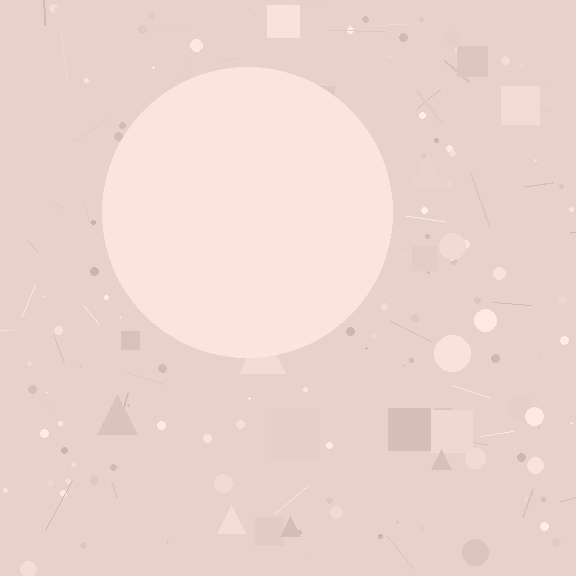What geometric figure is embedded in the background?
A circle is embedded in the background.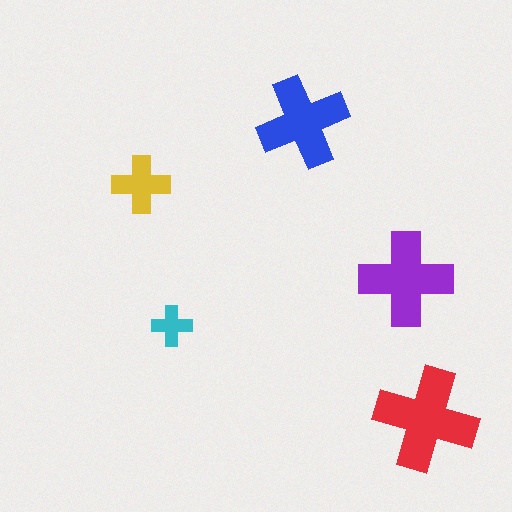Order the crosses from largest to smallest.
the red one, the purple one, the blue one, the yellow one, the cyan one.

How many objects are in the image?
There are 5 objects in the image.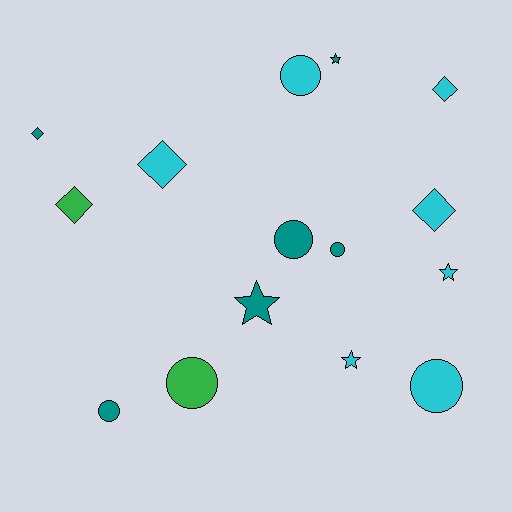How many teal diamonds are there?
There is 1 teal diamond.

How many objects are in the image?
There are 15 objects.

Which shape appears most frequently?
Circle, with 6 objects.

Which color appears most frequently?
Cyan, with 7 objects.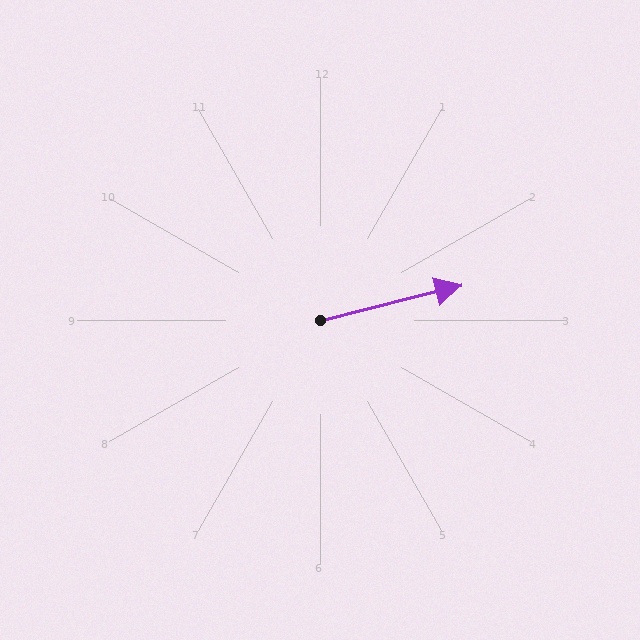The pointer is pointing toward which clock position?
Roughly 3 o'clock.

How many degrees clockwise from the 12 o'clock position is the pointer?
Approximately 76 degrees.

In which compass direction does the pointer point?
East.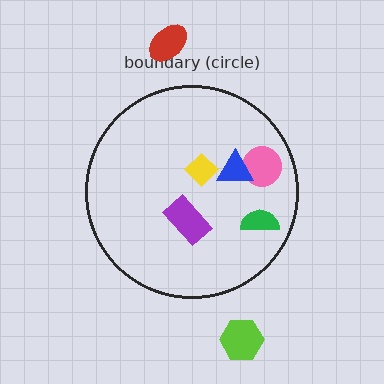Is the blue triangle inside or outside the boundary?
Inside.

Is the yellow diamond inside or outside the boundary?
Inside.